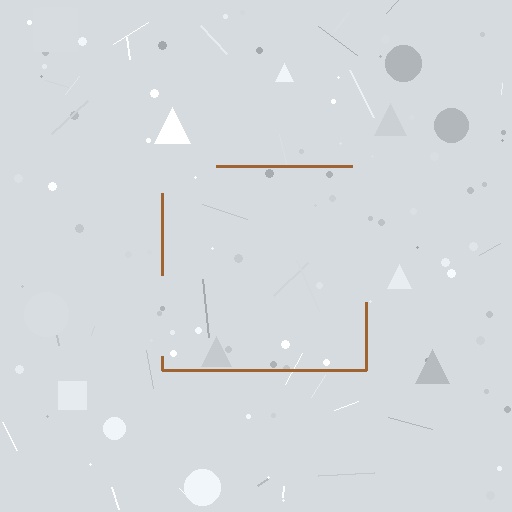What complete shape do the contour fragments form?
The contour fragments form a square.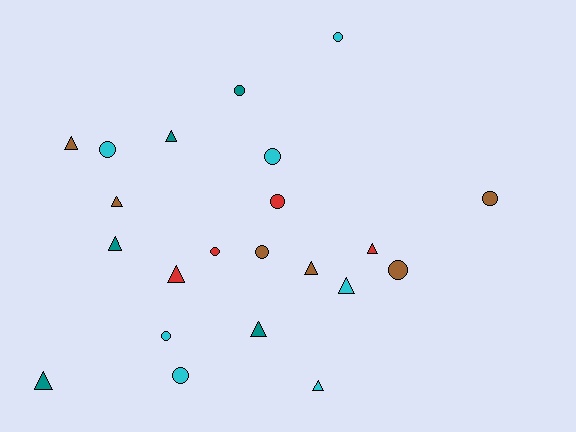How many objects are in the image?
There are 22 objects.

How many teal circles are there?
There is 1 teal circle.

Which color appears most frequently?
Cyan, with 7 objects.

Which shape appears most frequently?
Triangle, with 11 objects.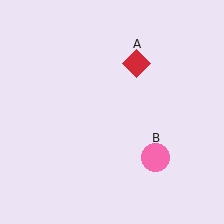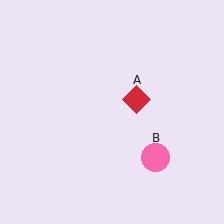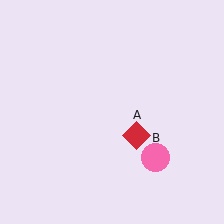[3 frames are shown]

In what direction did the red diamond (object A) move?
The red diamond (object A) moved down.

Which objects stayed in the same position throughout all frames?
Pink circle (object B) remained stationary.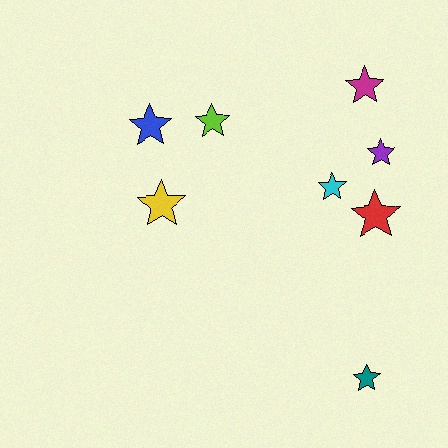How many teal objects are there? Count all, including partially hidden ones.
There is 1 teal object.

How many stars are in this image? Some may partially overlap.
There are 8 stars.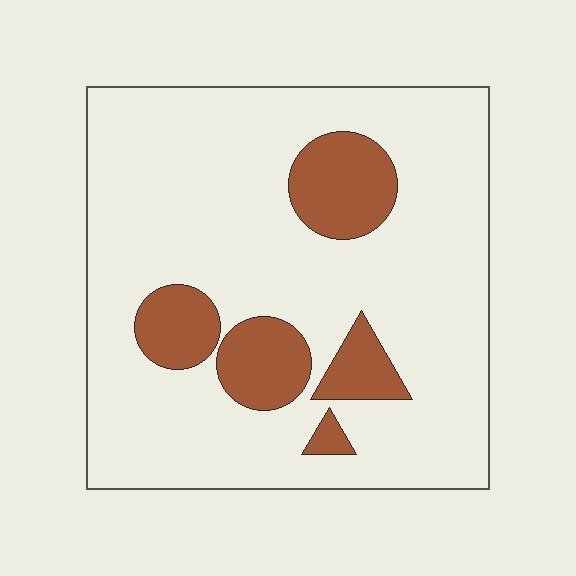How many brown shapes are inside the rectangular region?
5.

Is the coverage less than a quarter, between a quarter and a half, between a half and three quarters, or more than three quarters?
Less than a quarter.